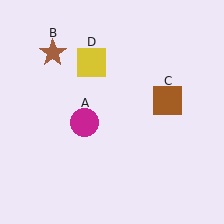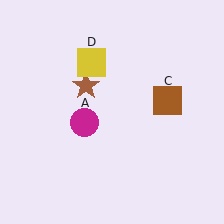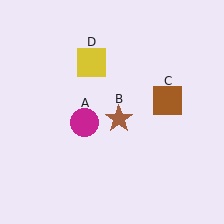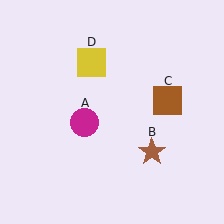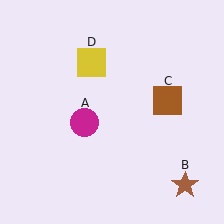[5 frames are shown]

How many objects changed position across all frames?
1 object changed position: brown star (object B).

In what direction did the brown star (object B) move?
The brown star (object B) moved down and to the right.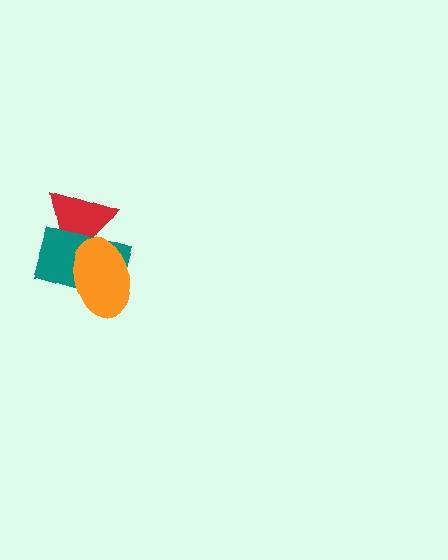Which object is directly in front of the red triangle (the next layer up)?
The teal rectangle is directly in front of the red triangle.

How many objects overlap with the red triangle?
2 objects overlap with the red triangle.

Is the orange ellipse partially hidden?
No, no other shape covers it.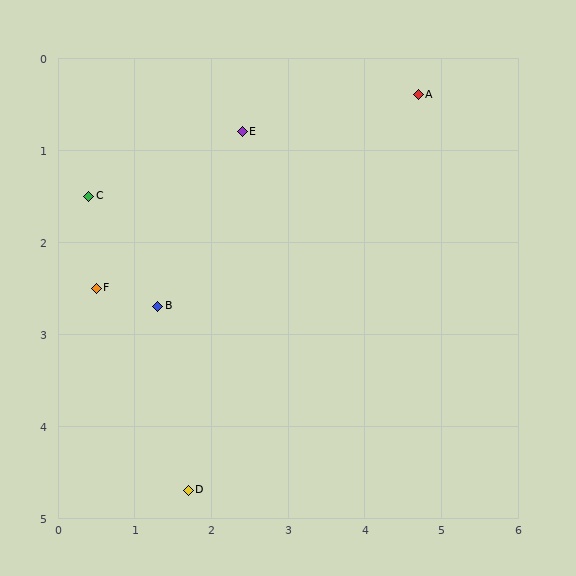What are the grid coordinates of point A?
Point A is at approximately (4.7, 0.4).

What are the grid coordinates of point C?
Point C is at approximately (0.4, 1.5).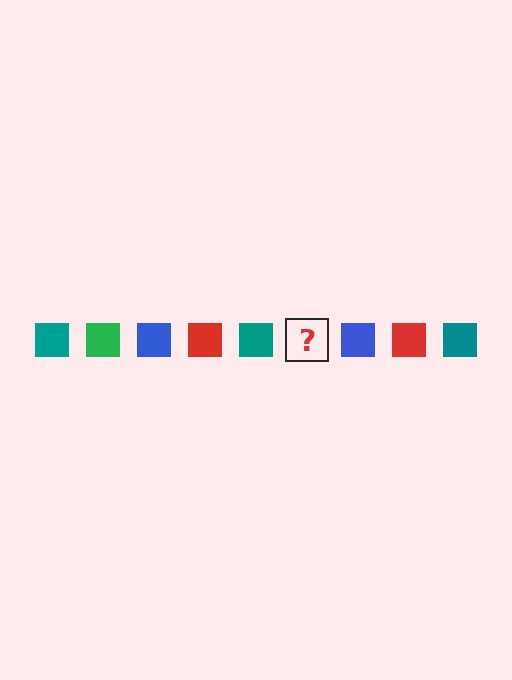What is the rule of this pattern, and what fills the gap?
The rule is that the pattern cycles through teal, green, blue, red squares. The gap should be filled with a green square.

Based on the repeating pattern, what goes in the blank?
The blank should be a green square.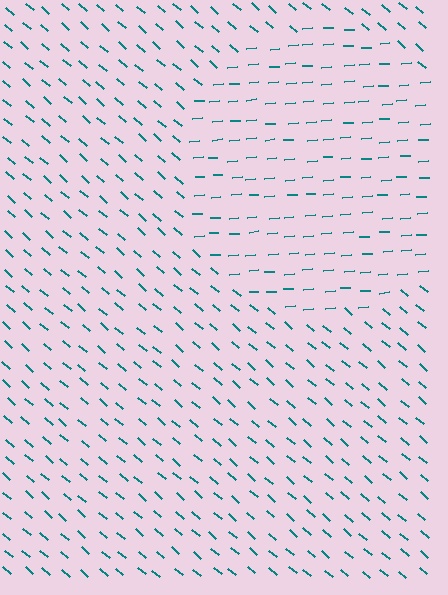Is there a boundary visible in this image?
Yes, there is a texture boundary formed by a change in line orientation.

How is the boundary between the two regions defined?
The boundary is defined purely by a change in line orientation (approximately 45 degrees difference). All lines are the same color and thickness.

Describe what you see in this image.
The image is filled with small teal line segments. A circle region in the image has lines oriented differently from the surrounding lines, creating a visible texture boundary.